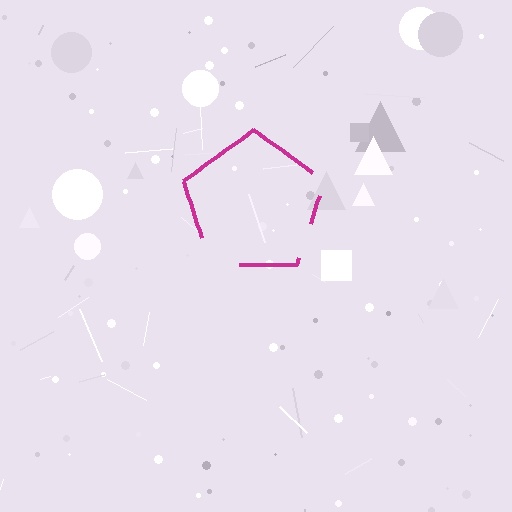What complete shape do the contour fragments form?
The contour fragments form a pentagon.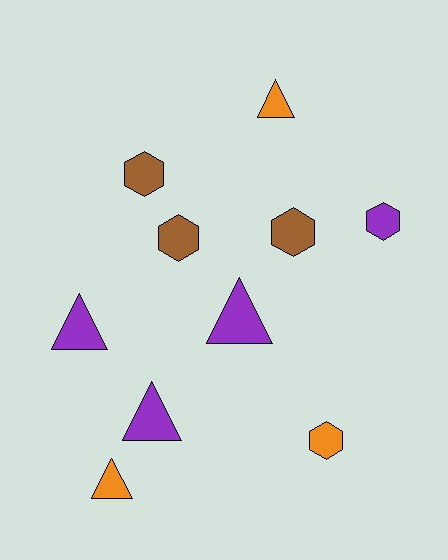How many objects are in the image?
There are 10 objects.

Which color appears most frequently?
Purple, with 4 objects.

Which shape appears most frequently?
Triangle, with 5 objects.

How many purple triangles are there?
There are 3 purple triangles.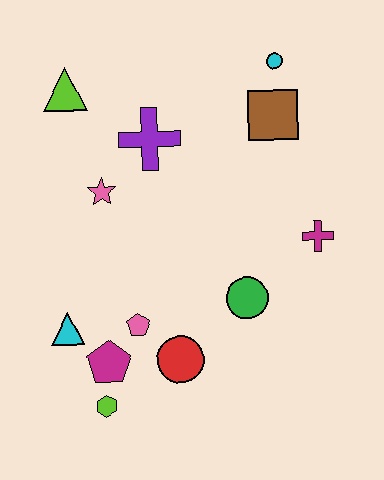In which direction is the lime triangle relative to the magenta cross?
The lime triangle is to the left of the magenta cross.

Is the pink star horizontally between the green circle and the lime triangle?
Yes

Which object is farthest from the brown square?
The lime hexagon is farthest from the brown square.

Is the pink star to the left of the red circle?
Yes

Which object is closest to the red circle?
The pink pentagon is closest to the red circle.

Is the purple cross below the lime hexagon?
No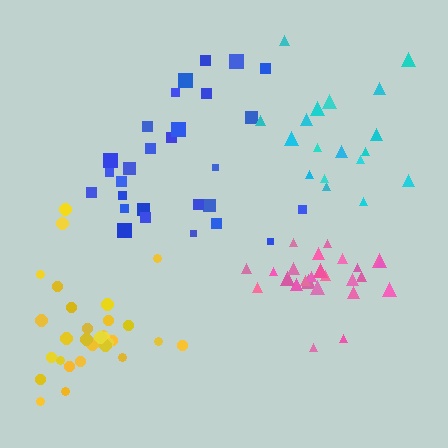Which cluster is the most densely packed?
Pink.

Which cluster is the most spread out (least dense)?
Cyan.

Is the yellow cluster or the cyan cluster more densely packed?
Yellow.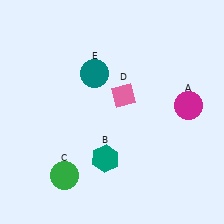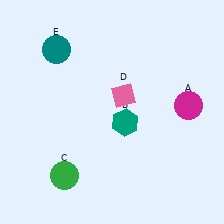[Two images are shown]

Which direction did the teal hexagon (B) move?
The teal hexagon (B) moved up.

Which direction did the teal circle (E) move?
The teal circle (E) moved left.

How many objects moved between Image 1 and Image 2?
2 objects moved between the two images.